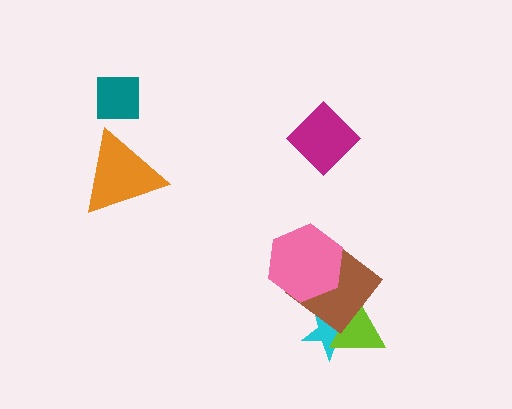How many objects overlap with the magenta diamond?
0 objects overlap with the magenta diamond.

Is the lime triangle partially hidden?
Yes, it is partially covered by another shape.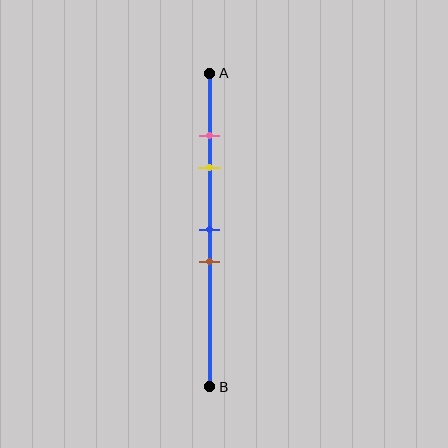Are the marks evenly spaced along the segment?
No, the marks are not evenly spaced.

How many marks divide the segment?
There are 4 marks dividing the segment.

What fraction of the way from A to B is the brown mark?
The brown mark is approximately 60% (0.6) of the way from A to B.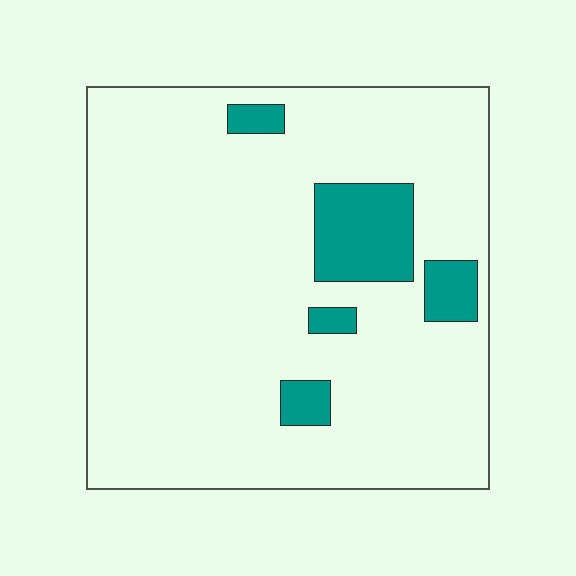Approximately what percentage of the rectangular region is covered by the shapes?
Approximately 10%.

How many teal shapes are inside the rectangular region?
5.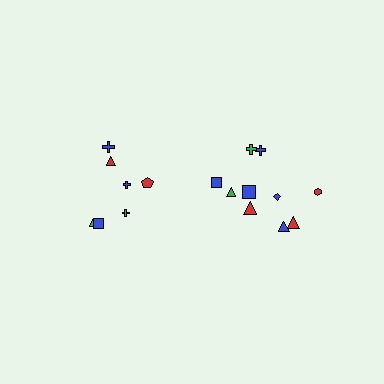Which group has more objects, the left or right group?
The right group.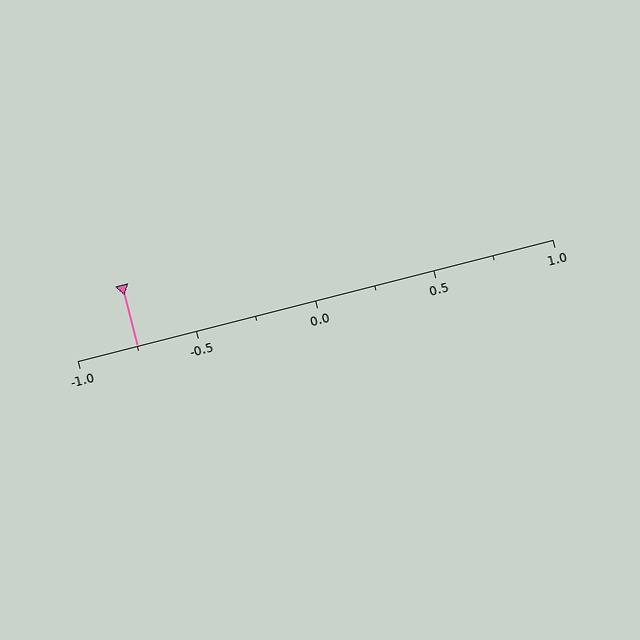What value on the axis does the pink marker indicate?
The marker indicates approximately -0.75.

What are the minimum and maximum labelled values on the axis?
The axis runs from -1.0 to 1.0.